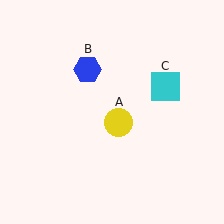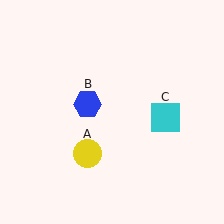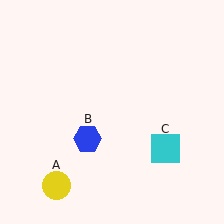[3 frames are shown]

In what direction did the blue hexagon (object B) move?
The blue hexagon (object B) moved down.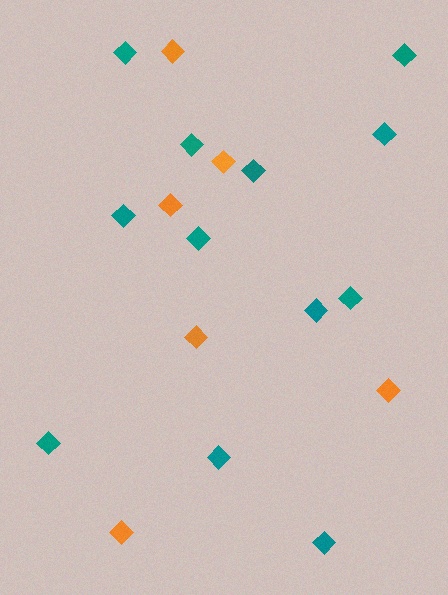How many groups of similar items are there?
There are 2 groups: one group of orange diamonds (6) and one group of teal diamonds (12).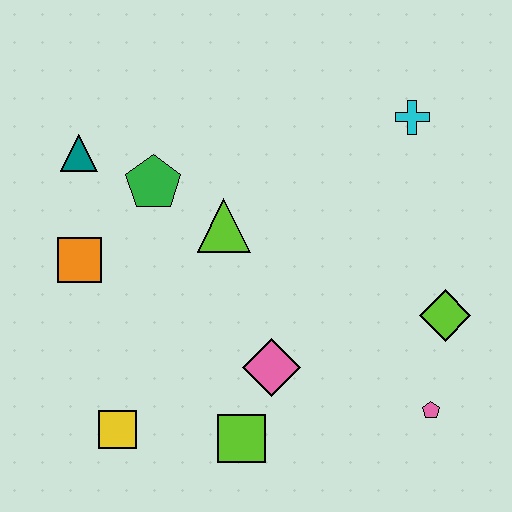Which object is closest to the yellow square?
The lime square is closest to the yellow square.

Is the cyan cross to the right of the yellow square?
Yes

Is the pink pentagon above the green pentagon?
No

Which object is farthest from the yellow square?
The cyan cross is farthest from the yellow square.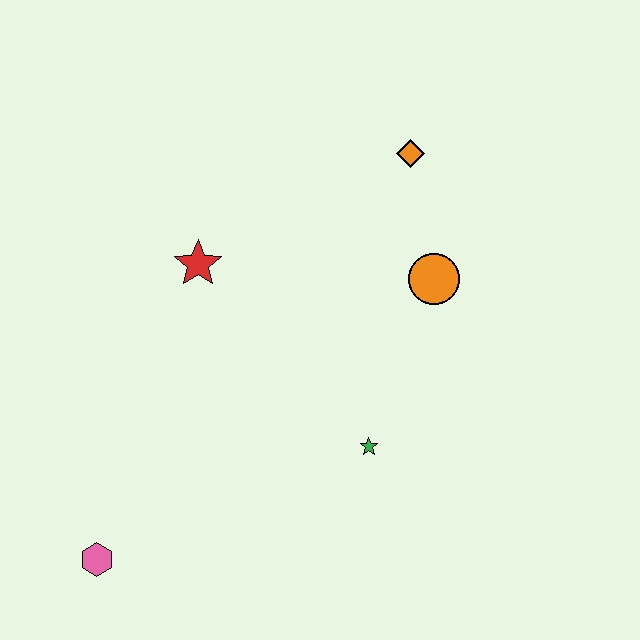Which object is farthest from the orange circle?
The pink hexagon is farthest from the orange circle.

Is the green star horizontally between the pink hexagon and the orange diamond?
Yes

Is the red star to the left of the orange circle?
Yes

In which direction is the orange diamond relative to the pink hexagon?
The orange diamond is above the pink hexagon.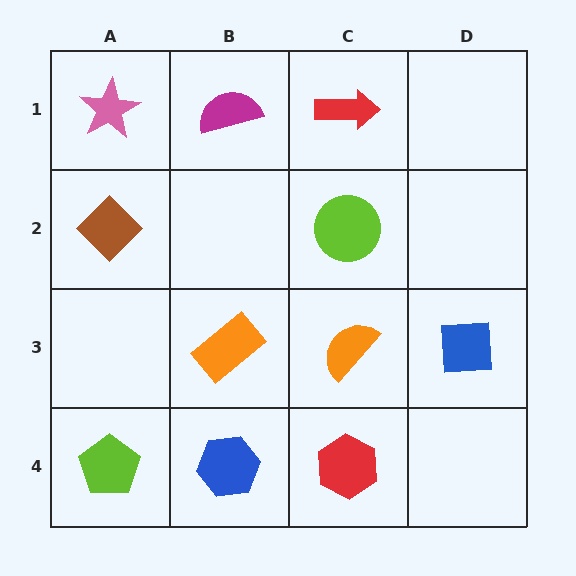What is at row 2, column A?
A brown diamond.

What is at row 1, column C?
A red arrow.